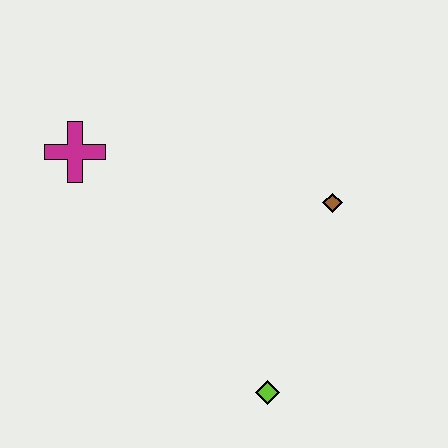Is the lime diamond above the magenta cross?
No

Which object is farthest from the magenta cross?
The lime diamond is farthest from the magenta cross.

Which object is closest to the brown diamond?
The lime diamond is closest to the brown diamond.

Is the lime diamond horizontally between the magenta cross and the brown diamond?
Yes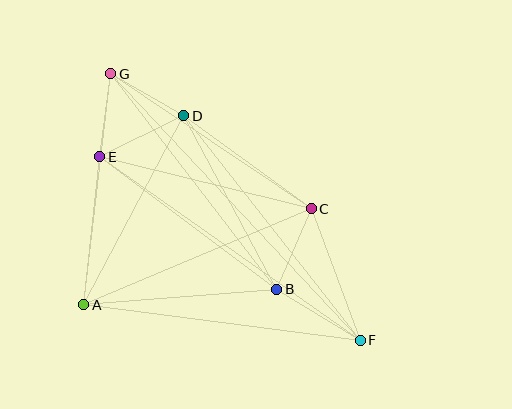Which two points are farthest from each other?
Points F and G are farthest from each other.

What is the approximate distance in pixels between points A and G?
The distance between A and G is approximately 233 pixels.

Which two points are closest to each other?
Points E and G are closest to each other.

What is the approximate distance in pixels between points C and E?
The distance between C and E is approximately 218 pixels.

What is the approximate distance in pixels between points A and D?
The distance between A and D is approximately 214 pixels.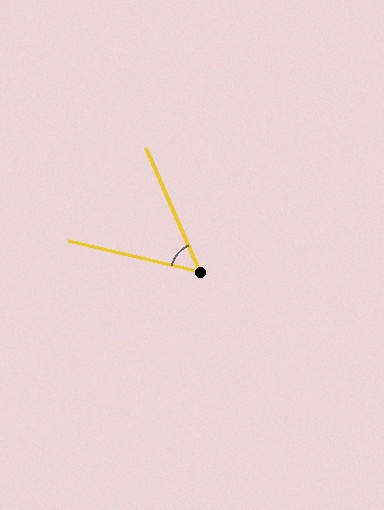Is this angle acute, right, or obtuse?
It is acute.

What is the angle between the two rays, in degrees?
Approximately 53 degrees.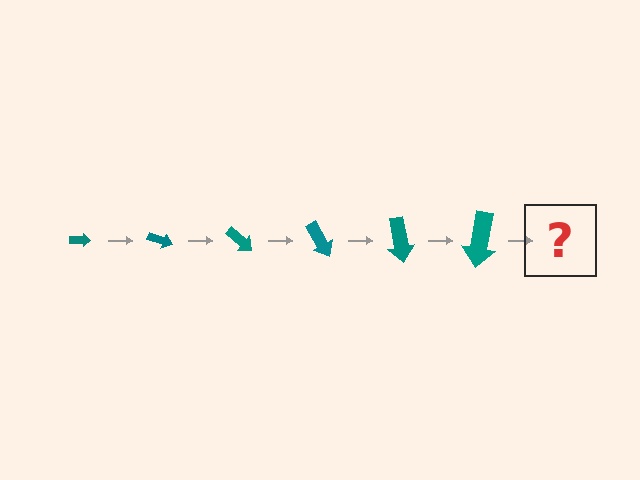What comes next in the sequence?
The next element should be an arrow, larger than the previous one and rotated 120 degrees from the start.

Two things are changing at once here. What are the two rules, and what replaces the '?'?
The two rules are that the arrow grows larger each step and it rotates 20 degrees each step. The '?' should be an arrow, larger than the previous one and rotated 120 degrees from the start.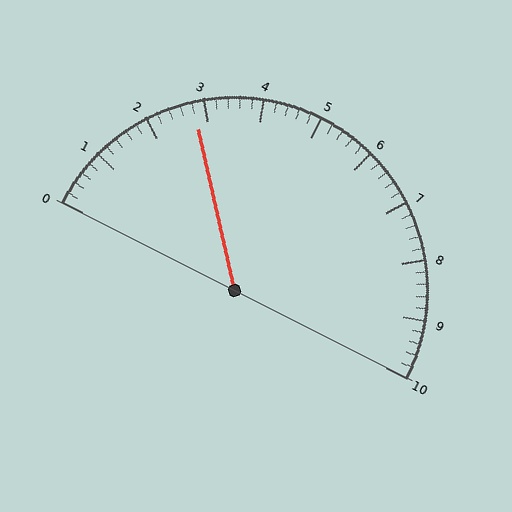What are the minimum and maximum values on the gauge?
The gauge ranges from 0 to 10.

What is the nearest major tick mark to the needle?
The nearest major tick mark is 3.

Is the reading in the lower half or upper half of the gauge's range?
The reading is in the lower half of the range (0 to 10).